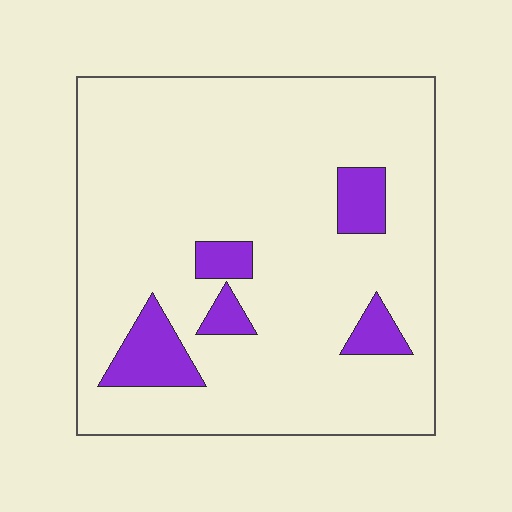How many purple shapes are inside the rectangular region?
5.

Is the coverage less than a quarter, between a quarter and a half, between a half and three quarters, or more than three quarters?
Less than a quarter.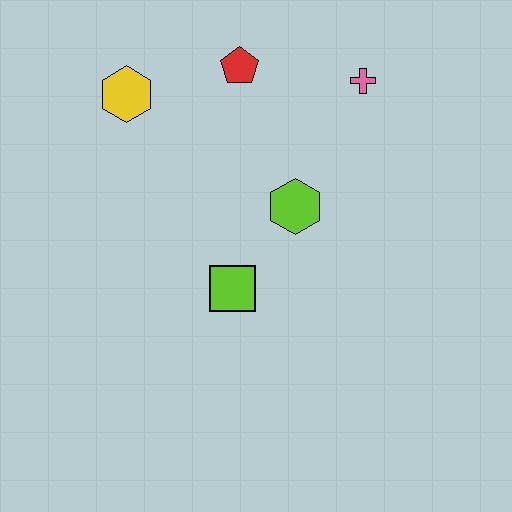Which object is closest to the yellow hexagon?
The red pentagon is closest to the yellow hexagon.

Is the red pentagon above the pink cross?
Yes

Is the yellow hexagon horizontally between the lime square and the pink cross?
No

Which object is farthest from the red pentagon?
The lime square is farthest from the red pentagon.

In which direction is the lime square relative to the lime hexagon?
The lime square is below the lime hexagon.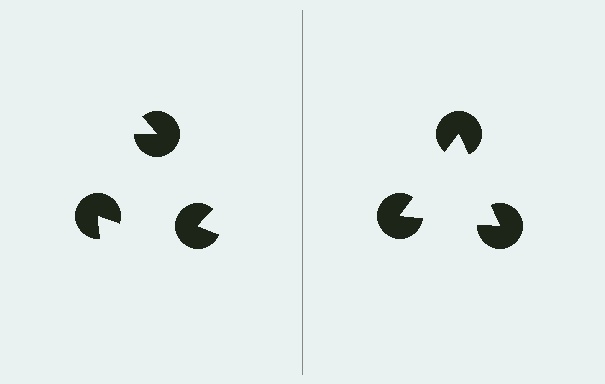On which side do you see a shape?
An illusory triangle appears on the right side. On the left side the wedge cuts are rotated, so no coherent shape forms.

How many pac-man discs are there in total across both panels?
6 — 3 on each side.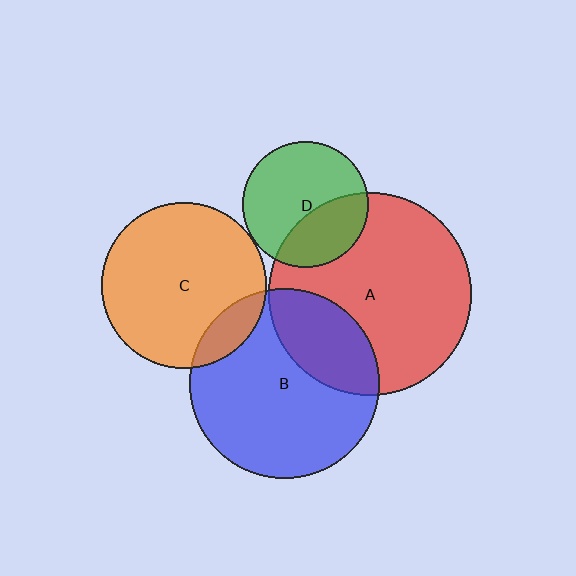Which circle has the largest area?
Circle A (red).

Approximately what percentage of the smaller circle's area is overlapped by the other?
Approximately 35%.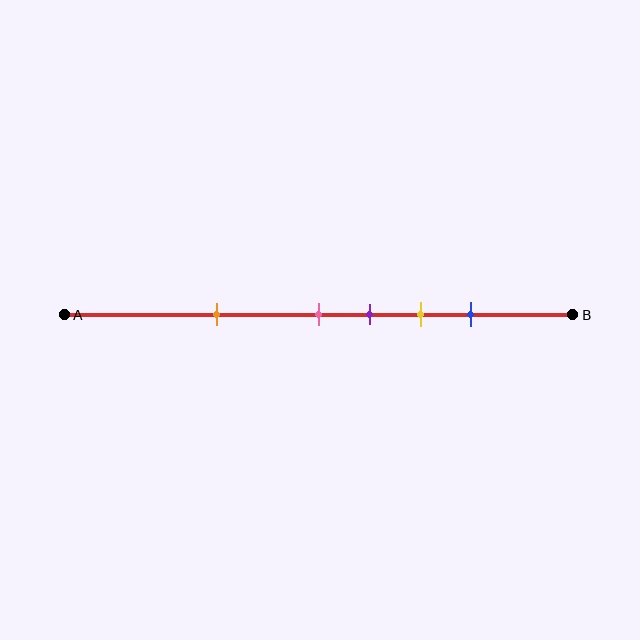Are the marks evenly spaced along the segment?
No, the marks are not evenly spaced.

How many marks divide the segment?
There are 5 marks dividing the segment.